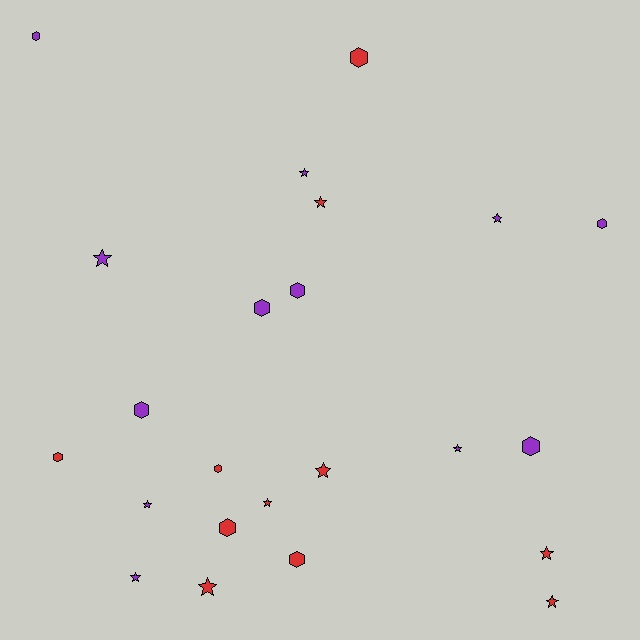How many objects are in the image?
There are 23 objects.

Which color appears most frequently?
Purple, with 12 objects.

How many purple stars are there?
There are 6 purple stars.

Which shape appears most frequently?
Star, with 12 objects.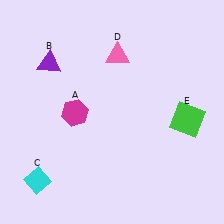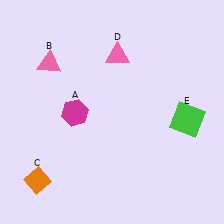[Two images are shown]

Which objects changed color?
B changed from purple to pink. C changed from cyan to orange.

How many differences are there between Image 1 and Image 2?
There are 2 differences between the two images.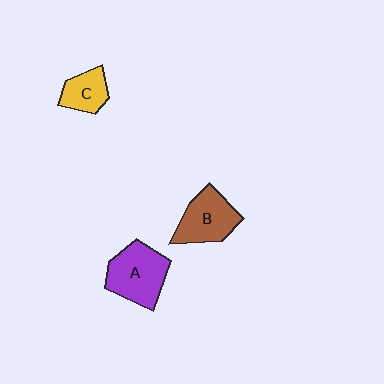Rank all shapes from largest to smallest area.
From largest to smallest: A (purple), B (brown), C (yellow).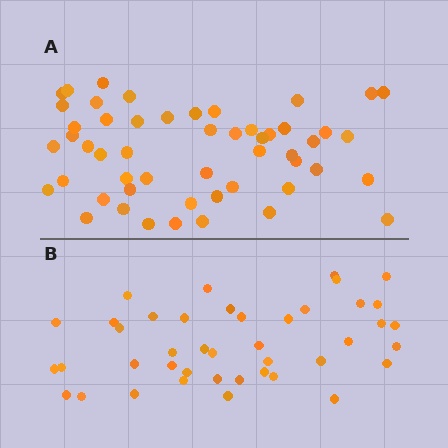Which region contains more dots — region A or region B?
Region A (the top region) has more dots.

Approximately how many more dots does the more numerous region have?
Region A has roughly 10 or so more dots than region B.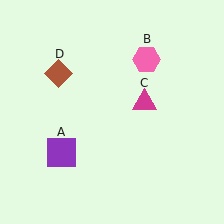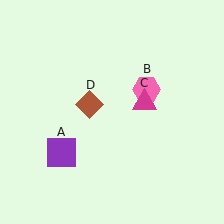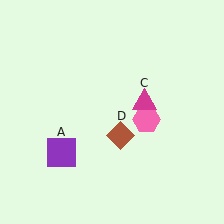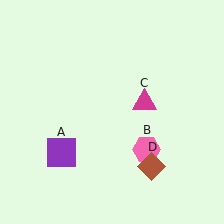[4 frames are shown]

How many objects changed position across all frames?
2 objects changed position: pink hexagon (object B), brown diamond (object D).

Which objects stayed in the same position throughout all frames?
Purple square (object A) and magenta triangle (object C) remained stationary.